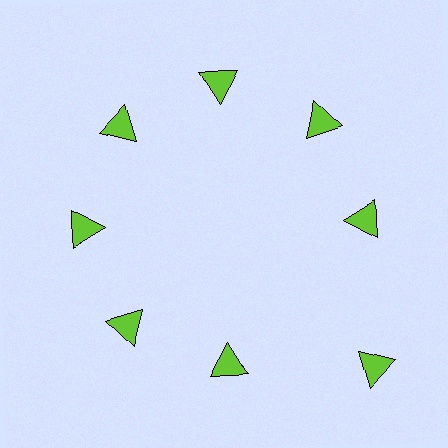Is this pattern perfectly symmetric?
No. The 8 lime triangles are arranged in a ring, but one element near the 4 o'clock position is pushed outward from the center, breaking the 8-fold rotational symmetry.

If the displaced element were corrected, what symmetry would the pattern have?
It would have 8-fold rotational symmetry — the pattern would map onto itself every 45 degrees.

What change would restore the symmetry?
The symmetry would be restored by moving it inward, back onto the ring so that all 8 triangles sit at equal angles and equal distance from the center.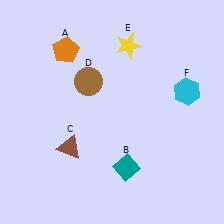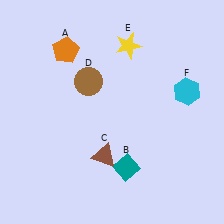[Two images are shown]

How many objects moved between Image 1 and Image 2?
1 object moved between the two images.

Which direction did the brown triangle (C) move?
The brown triangle (C) moved right.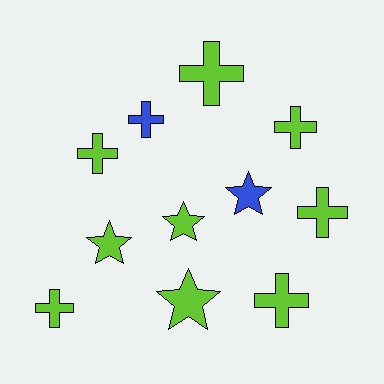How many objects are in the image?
There are 11 objects.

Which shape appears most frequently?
Cross, with 7 objects.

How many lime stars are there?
There are 3 lime stars.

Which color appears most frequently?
Lime, with 9 objects.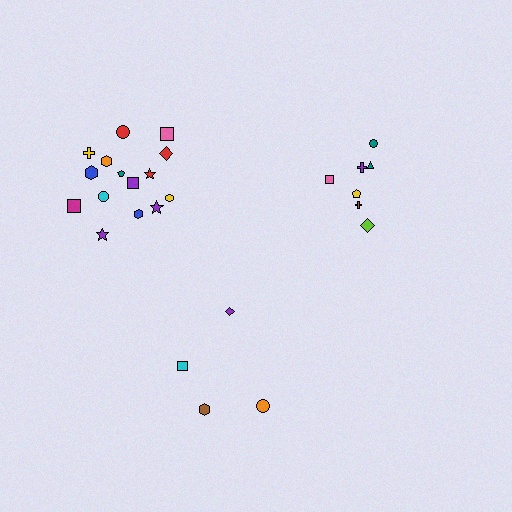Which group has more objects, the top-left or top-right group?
The top-left group.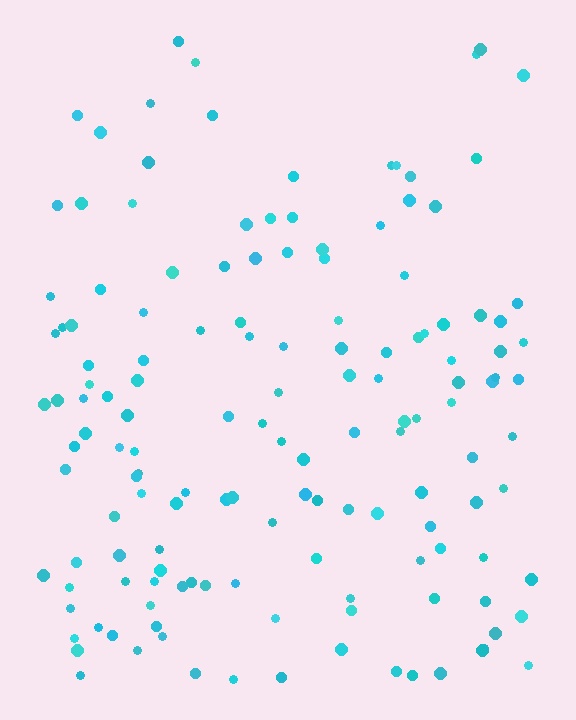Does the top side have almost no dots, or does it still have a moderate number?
Still a moderate number, just noticeably fewer than the bottom.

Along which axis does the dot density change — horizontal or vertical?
Vertical.